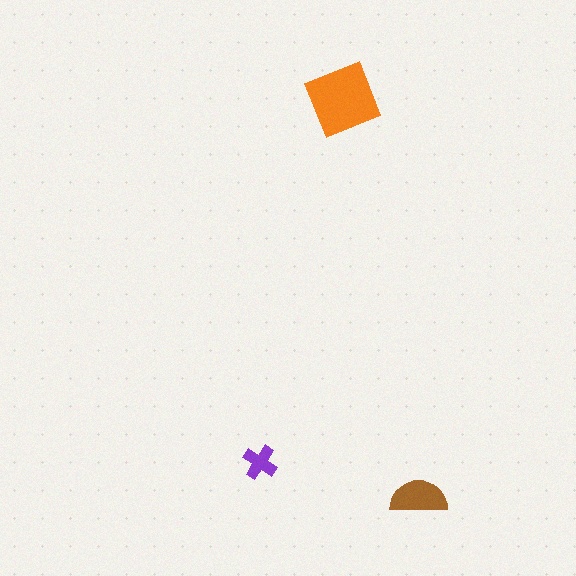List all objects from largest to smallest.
The orange diamond, the brown semicircle, the purple cross.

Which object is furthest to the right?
The brown semicircle is rightmost.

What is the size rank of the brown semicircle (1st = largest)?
2nd.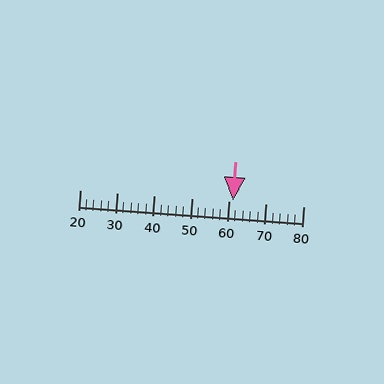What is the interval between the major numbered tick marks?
The major tick marks are spaced 10 units apart.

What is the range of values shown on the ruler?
The ruler shows values from 20 to 80.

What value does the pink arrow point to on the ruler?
The pink arrow points to approximately 61.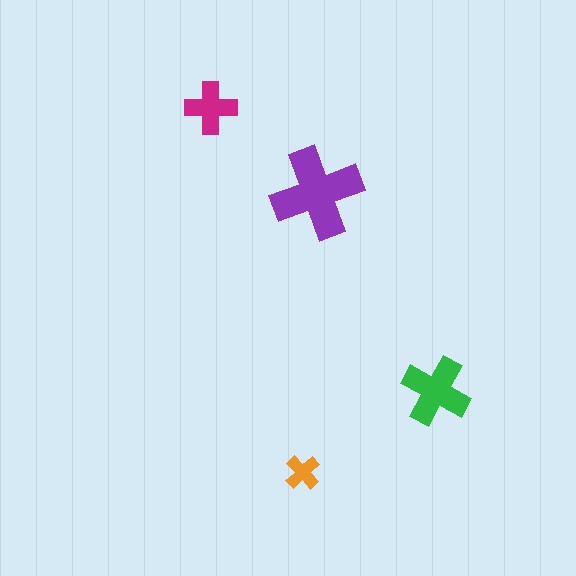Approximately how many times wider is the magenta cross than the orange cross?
About 1.5 times wider.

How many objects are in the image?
There are 4 objects in the image.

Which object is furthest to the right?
The green cross is rightmost.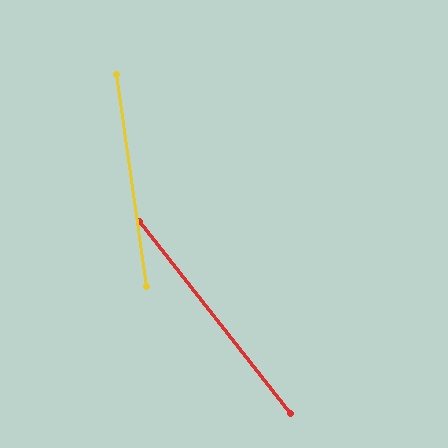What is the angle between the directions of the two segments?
Approximately 30 degrees.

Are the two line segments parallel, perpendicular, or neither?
Neither parallel nor perpendicular — they differ by about 30°.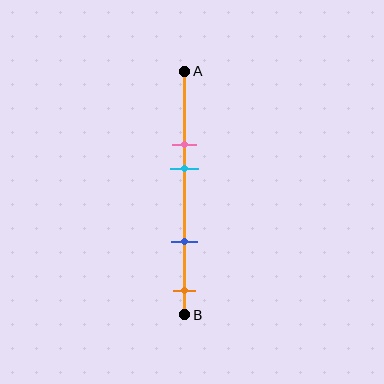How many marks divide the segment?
There are 4 marks dividing the segment.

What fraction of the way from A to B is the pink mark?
The pink mark is approximately 30% (0.3) of the way from A to B.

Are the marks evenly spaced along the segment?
No, the marks are not evenly spaced.